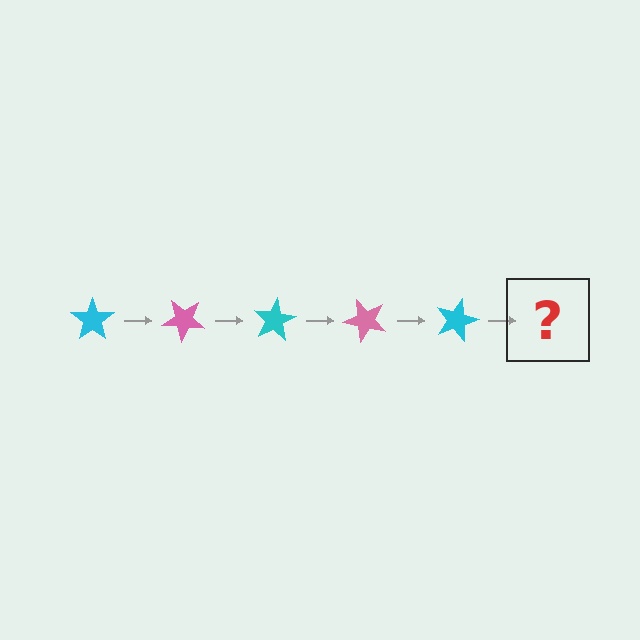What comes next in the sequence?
The next element should be a pink star, rotated 200 degrees from the start.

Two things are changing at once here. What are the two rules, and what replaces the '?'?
The two rules are that it rotates 40 degrees each step and the color cycles through cyan and pink. The '?' should be a pink star, rotated 200 degrees from the start.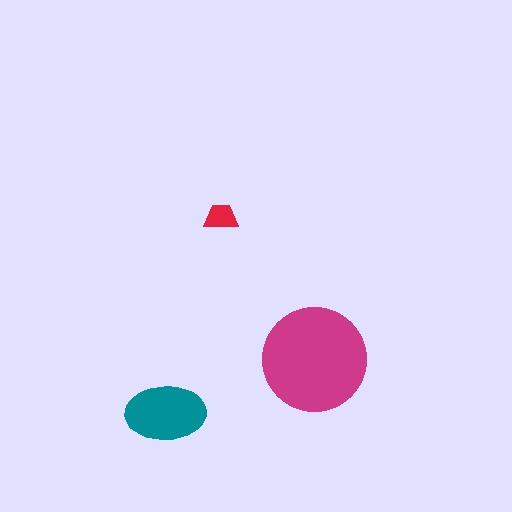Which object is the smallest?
The red trapezoid.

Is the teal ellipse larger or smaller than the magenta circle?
Smaller.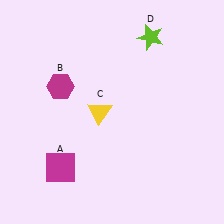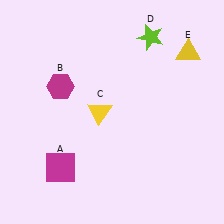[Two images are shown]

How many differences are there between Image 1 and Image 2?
There is 1 difference between the two images.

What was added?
A yellow triangle (E) was added in Image 2.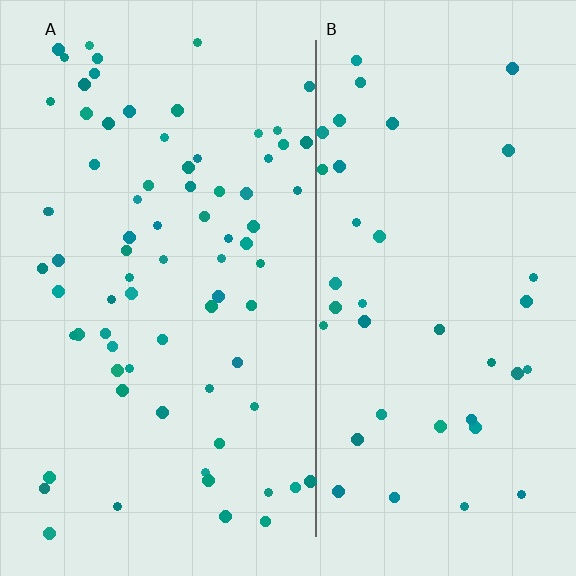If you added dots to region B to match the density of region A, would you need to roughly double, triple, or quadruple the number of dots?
Approximately double.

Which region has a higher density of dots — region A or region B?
A (the left).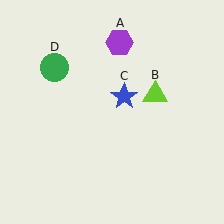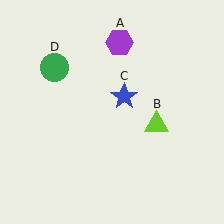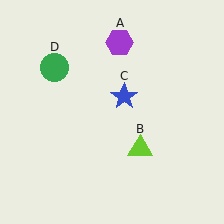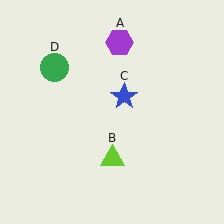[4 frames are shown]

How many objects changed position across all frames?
1 object changed position: lime triangle (object B).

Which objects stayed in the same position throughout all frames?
Purple hexagon (object A) and blue star (object C) and green circle (object D) remained stationary.